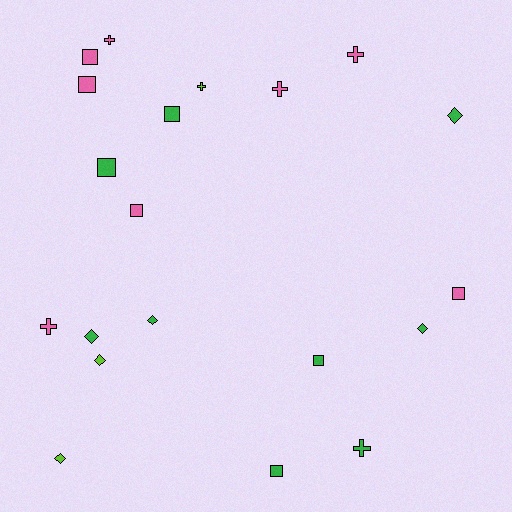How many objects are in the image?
There are 20 objects.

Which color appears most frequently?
Green, with 9 objects.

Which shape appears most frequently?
Square, with 8 objects.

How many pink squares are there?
There are 4 pink squares.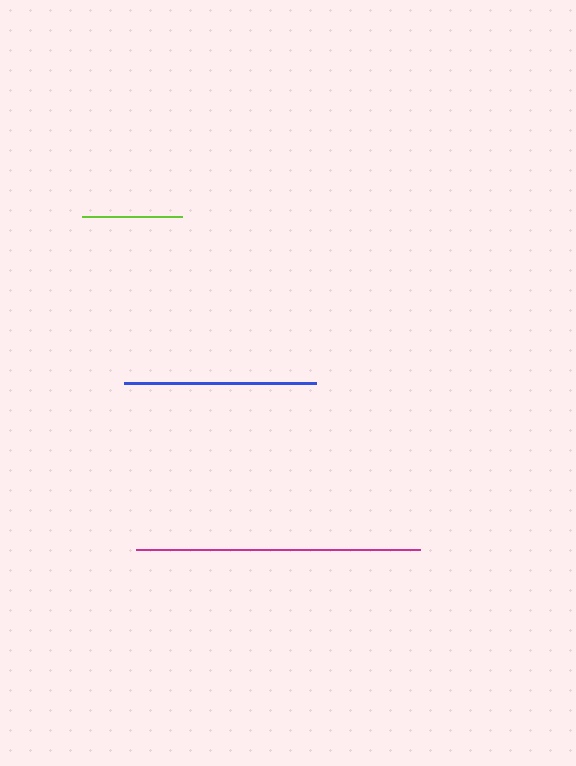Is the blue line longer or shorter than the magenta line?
The magenta line is longer than the blue line.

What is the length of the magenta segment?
The magenta segment is approximately 284 pixels long.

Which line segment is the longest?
The magenta line is the longest at approximately 284 pixels.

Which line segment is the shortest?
The lime line is the shortest at approximately 100 pixels.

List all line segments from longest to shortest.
From longest to shortest: magenta, blue, lime.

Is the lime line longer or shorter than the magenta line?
The magenta line is longer than the lime line.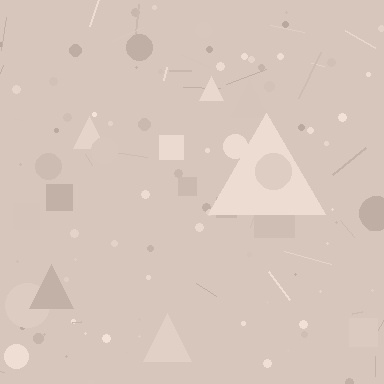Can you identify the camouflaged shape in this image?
The camouflaged shape is a triangle.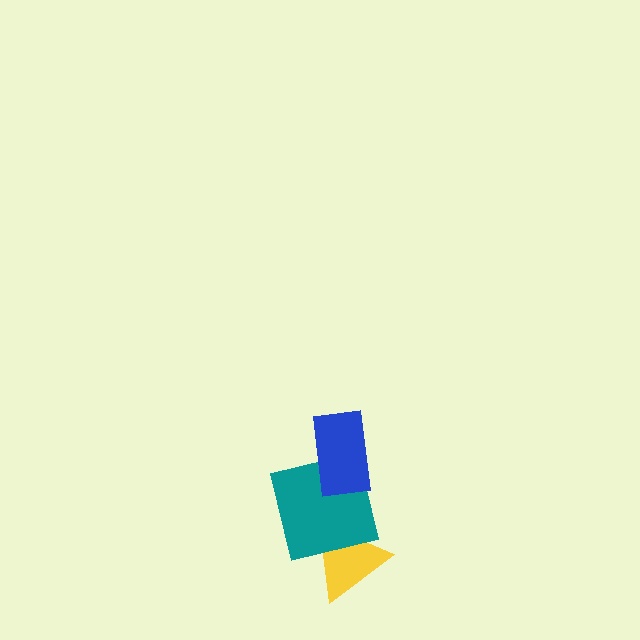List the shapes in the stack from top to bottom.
From top to bottom: the blue rectangle, the teal square, the yellow triangle.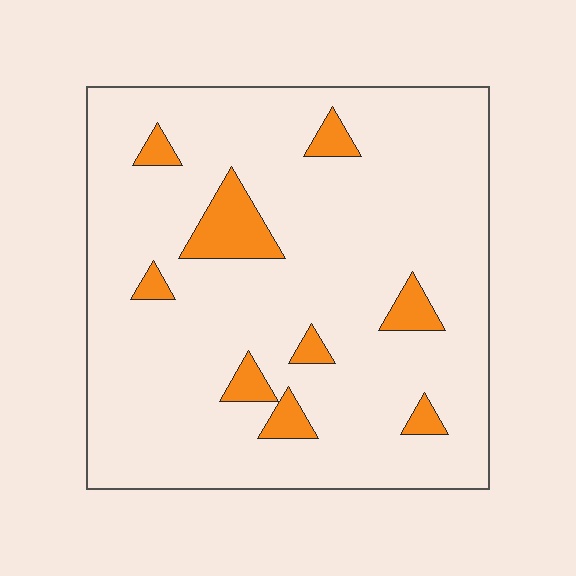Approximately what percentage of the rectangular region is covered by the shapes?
Approximately 10%.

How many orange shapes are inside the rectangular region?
9.